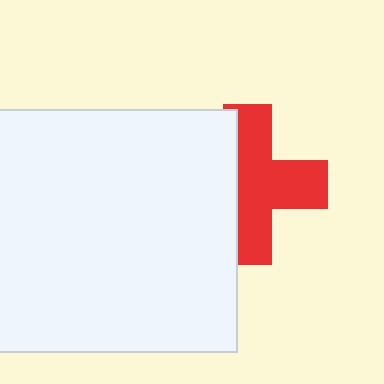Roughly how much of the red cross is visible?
About half of it is visible (roughly 63%).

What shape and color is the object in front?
The object in front is a white square.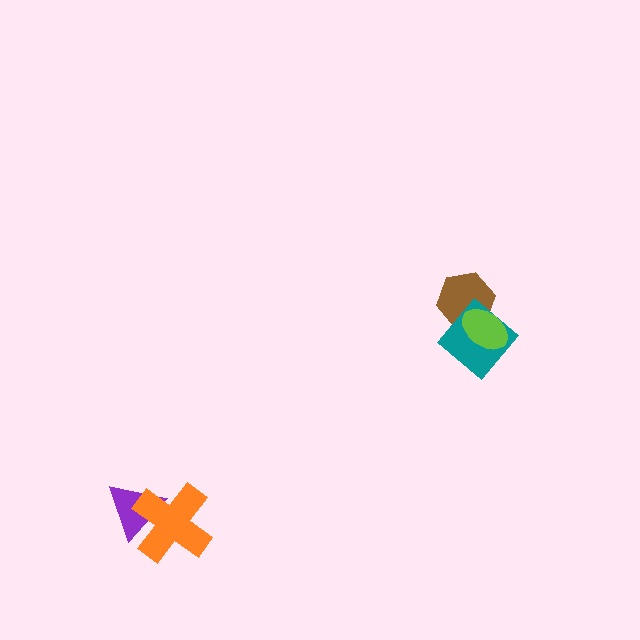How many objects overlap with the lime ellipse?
2 objects overlap with the lime ellipse.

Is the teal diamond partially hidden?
Yes, it is partially covered by another shape.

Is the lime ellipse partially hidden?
No, no other shape covers it.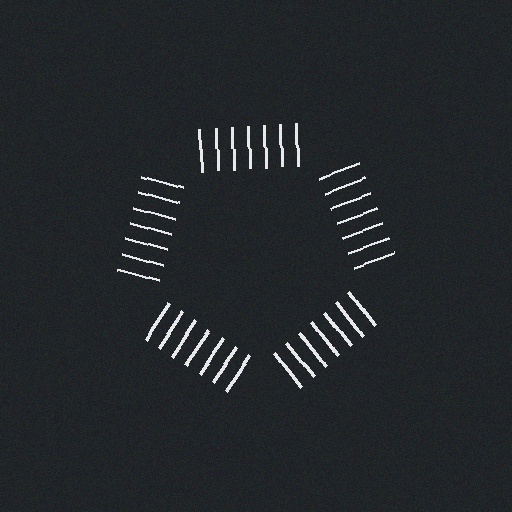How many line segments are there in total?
35 — 7 along each of the 5 edges.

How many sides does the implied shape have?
5 sides — the line-ends trace a pentagon.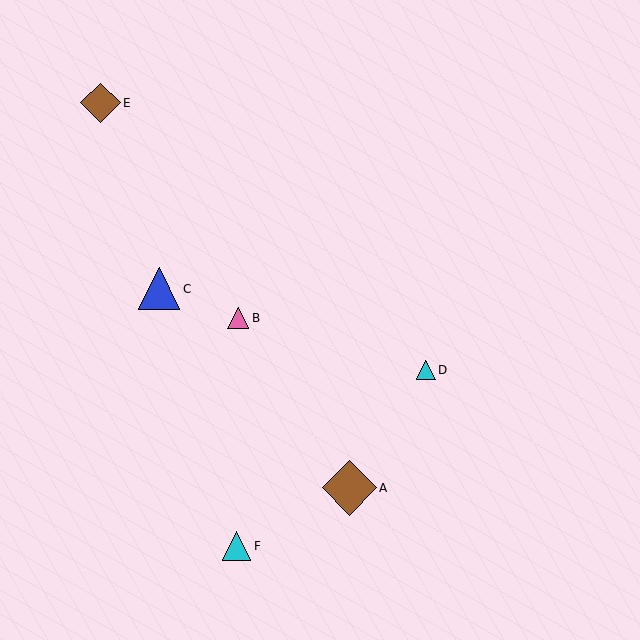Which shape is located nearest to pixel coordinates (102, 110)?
The brown diamond (labeled E) at (101, 103) is nearest to that location.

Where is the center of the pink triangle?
The center of the pink triangle is at (238, 318).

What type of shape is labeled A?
Shape A is a brown diamond.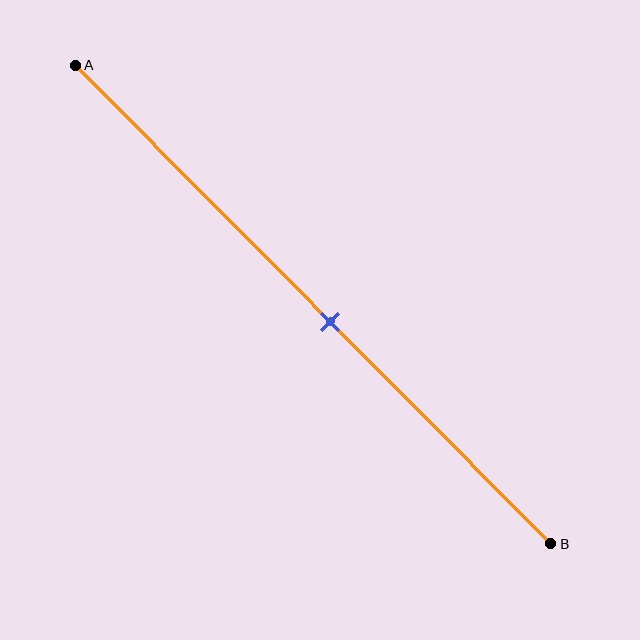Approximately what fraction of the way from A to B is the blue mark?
The blue mark is approximately 55% of the way from A to B.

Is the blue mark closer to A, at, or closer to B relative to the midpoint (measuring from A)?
The blue mark is closer to point B than the midpoint of segment AB.